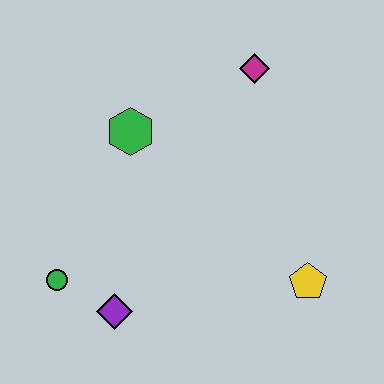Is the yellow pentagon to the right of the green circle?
Yes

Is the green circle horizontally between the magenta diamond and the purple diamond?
No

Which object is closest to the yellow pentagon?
The purple diamond is closest to the yellow pentagon.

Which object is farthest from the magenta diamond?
The green circle is farthest from the magenta diamond.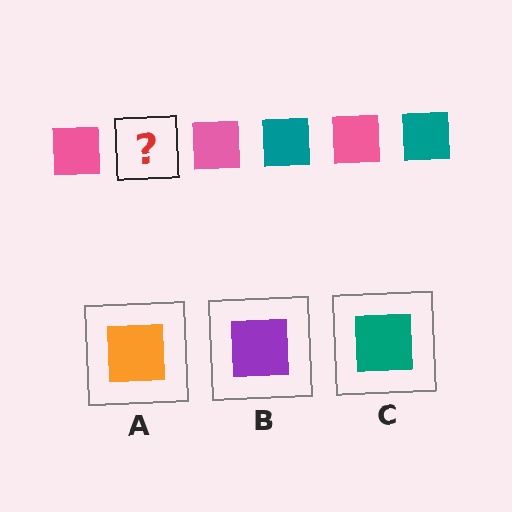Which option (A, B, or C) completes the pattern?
C.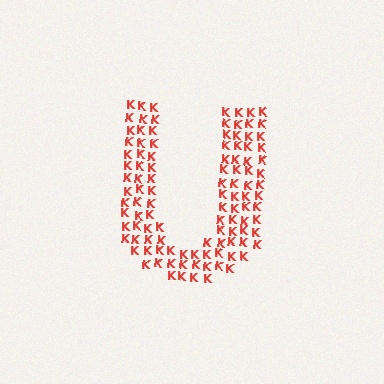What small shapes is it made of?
It is made of small letter K's.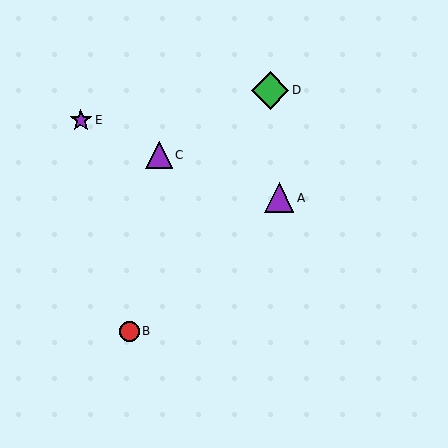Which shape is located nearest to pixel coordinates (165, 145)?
The purple triangle (labeled C) at (159, 155) is nearest to that location.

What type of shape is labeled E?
Shape E is a purple star.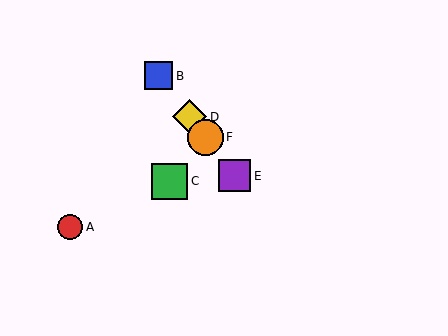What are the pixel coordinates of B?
Object B is at (158, 76).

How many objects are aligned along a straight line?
4 objects (B, D, E, F) are aligned along a straight line.